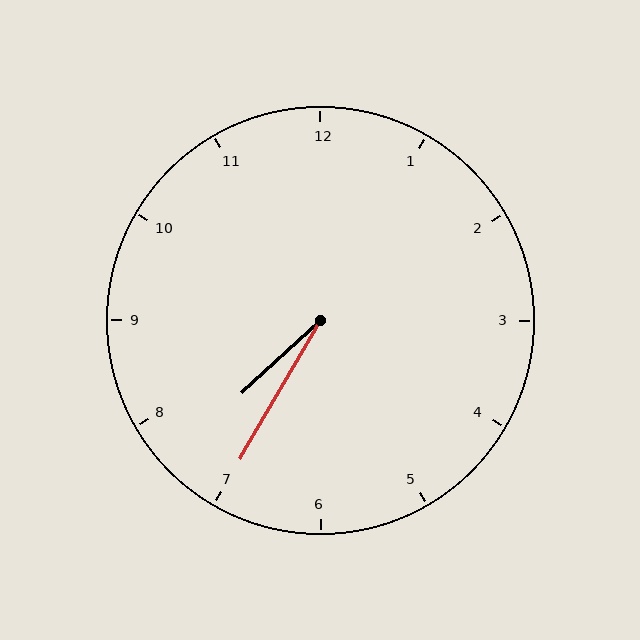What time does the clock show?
7:35.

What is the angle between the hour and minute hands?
Approximately 18 degrees.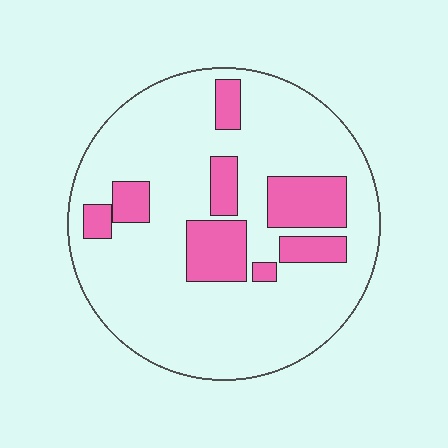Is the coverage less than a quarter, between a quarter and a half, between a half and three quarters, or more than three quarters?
Less than a quarter.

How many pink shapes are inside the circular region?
8.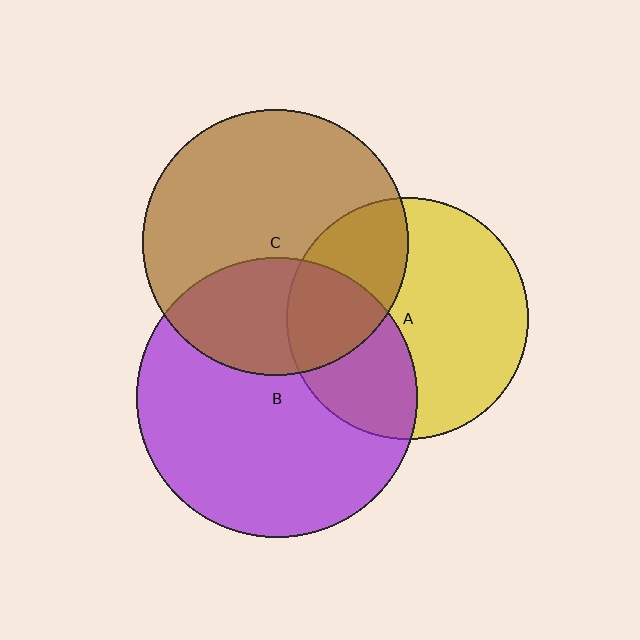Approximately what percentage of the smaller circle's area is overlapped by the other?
Approximately 30%.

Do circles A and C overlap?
Yes.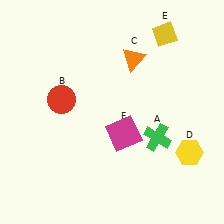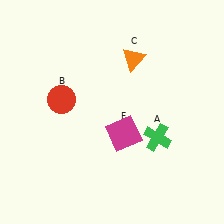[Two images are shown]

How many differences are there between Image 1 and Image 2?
There are 2 differences between the two images.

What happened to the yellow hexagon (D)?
The yellow hexagon (D) was removed in Image 2. It was in the bottom-right area of Image 1.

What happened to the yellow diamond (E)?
The yellow diamond (E) was removed in Image 2. It was in the top-right area of Image 1.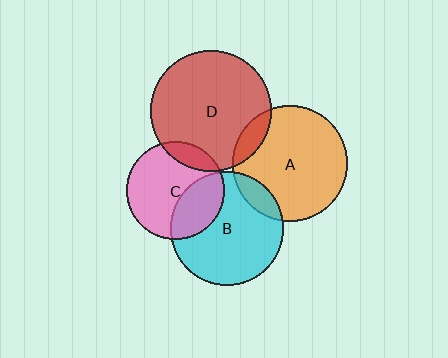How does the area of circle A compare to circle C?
Approximately 1.4 times.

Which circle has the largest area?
Circle D (red).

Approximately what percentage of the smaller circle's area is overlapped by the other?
Approximately 10%.